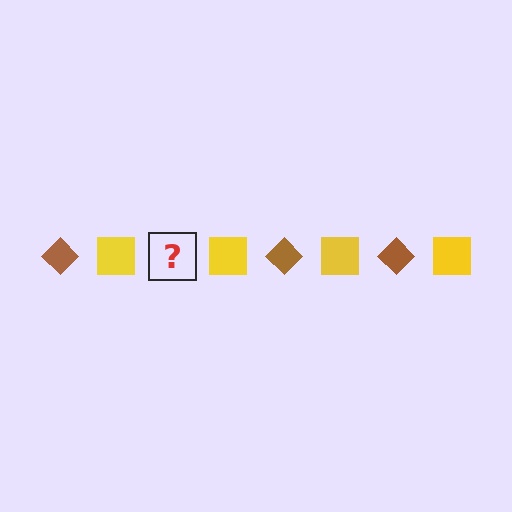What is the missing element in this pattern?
The missing element is a brown diamond.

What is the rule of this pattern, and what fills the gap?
The rule is that the pattern alternates between brown diamond and yellow square. The gap should be filled with a brown diamond.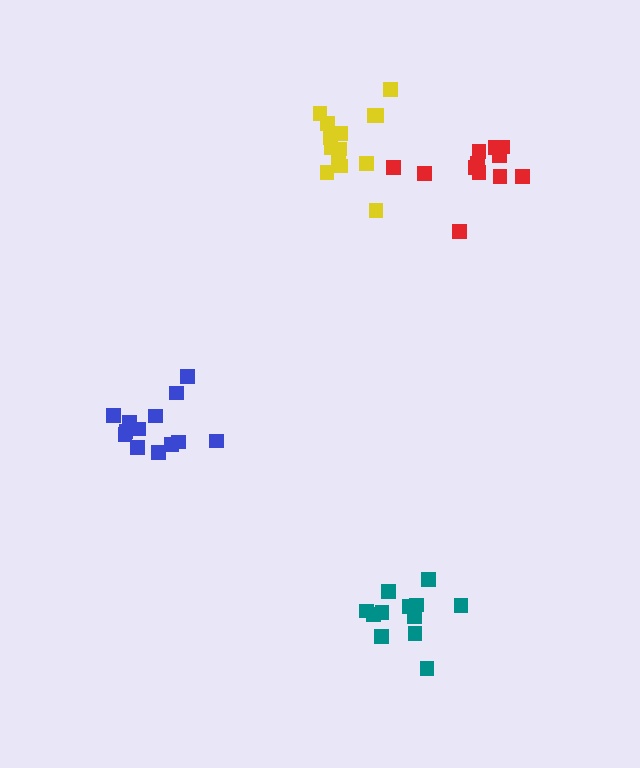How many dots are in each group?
Group 1: 13 dots, Group 2: 14 dots, Group 3: 12 dots, Group 4: 12 dots (51 total).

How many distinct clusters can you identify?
There are 4 distinct clusters.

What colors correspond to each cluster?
The clusters are colored: blue, yellow, teal, red.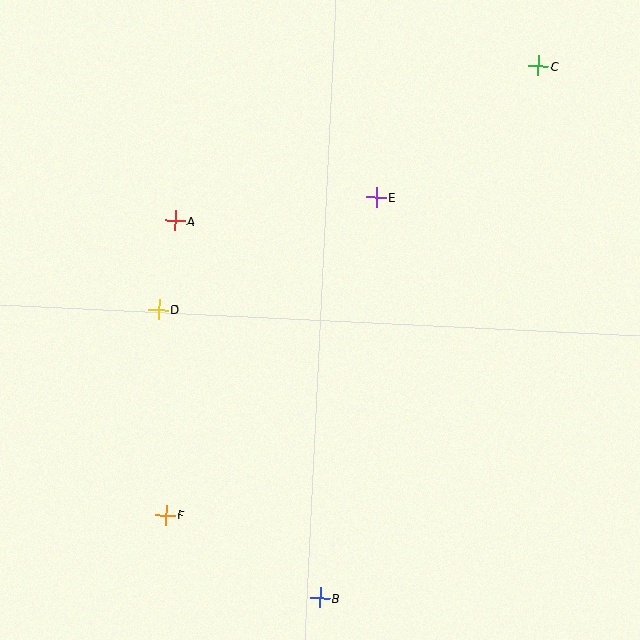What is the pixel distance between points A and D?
The distance between A and D is 90 pixels.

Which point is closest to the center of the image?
Point E at (376, 197) is closest to the center.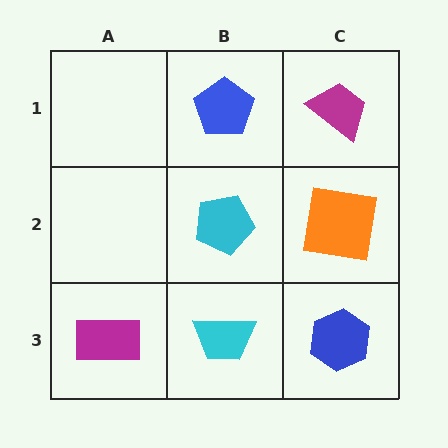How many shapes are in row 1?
2 shapes.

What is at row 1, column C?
A magenta trapezoid.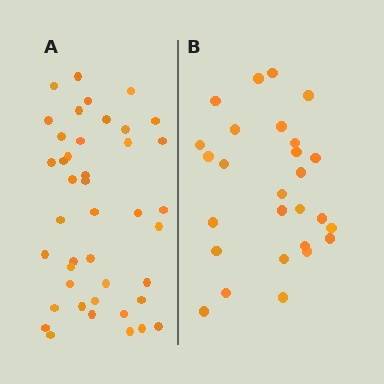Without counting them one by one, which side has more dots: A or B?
Region A (the left region) has more dots.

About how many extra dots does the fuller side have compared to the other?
Region A has approximately 15 more dots than region B.